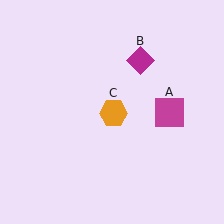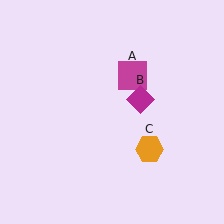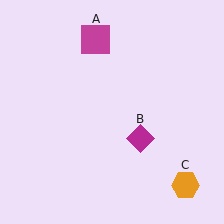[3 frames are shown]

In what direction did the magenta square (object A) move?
The magenta square (object A) moved up and to the left.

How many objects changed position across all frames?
3 objects changed position: magenta square (object A), magenta diamond (object B), orange hexagon (object C).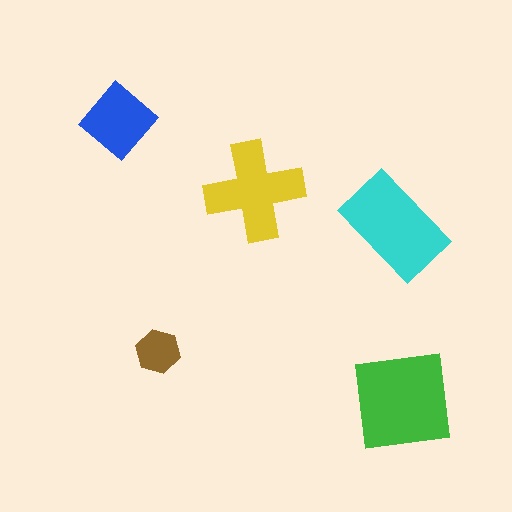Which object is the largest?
The green square.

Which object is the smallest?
The brown hexagon.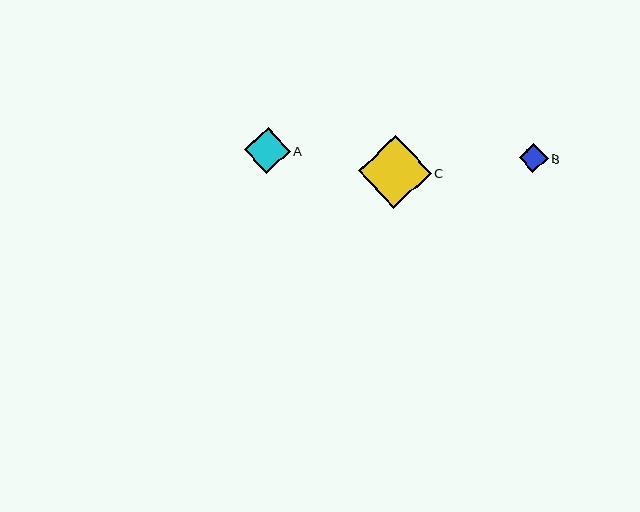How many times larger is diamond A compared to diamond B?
Diamond A is approximately 1.6 times the size of diamond B.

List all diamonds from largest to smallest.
From largest to smallest: C, A, B.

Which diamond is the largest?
Diamond C is the largest with a size of approximately 72 pixels.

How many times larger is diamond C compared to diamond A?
Diamond C is approximately 1.6 times the size of diamond A.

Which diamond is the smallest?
Diamond B is the smallest with a size of approximately 29 pixels.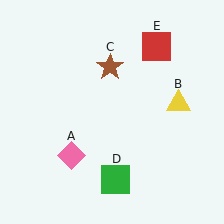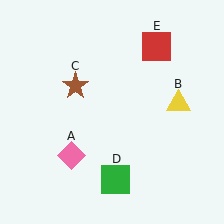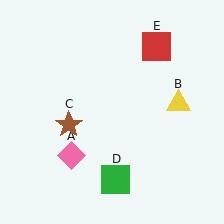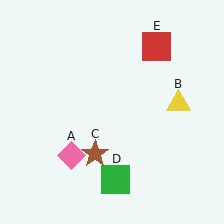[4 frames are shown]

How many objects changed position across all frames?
1 object changed position: brown star (object C).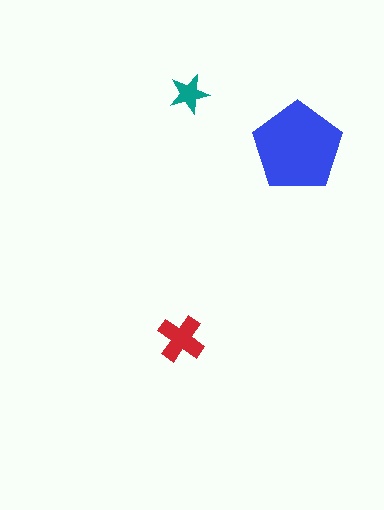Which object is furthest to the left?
The red cross is leftmost.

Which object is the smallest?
The teal star.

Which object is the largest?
The blue pentagon.